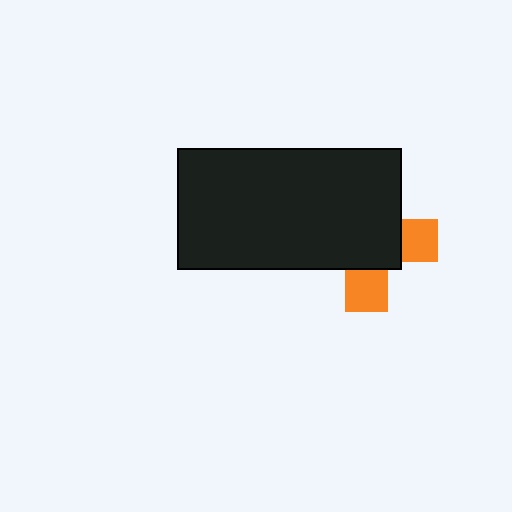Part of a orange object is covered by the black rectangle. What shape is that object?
It is a cross.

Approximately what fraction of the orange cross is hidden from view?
Roughly 68% of the orange cross is hidden behind the black rectangle.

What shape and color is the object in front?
The object in front is a black rectangle.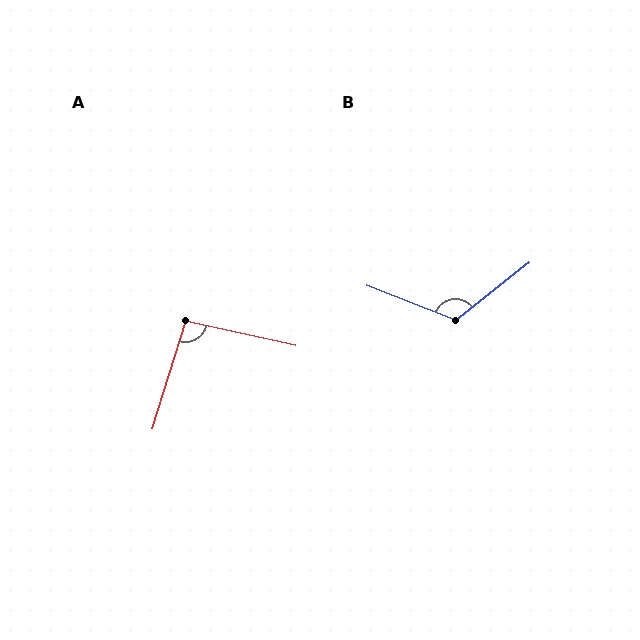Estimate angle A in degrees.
Approximately 95 degrees.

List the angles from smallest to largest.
A (95°), B (120°).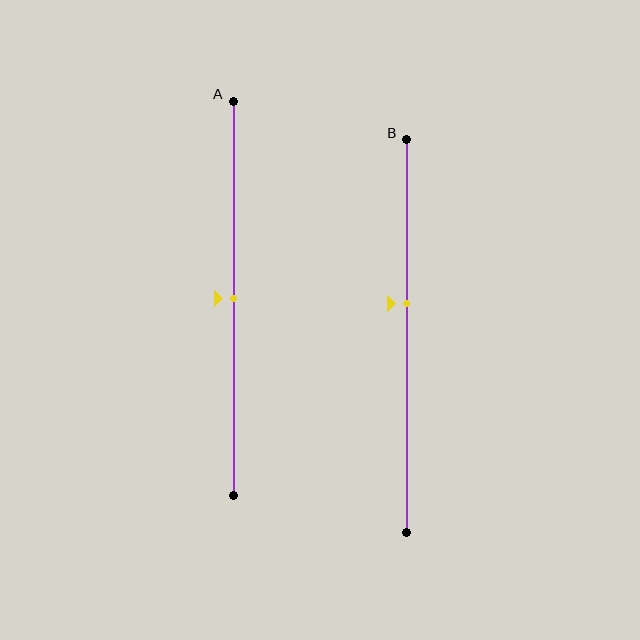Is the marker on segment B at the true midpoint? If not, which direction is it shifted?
No, the marker on segment B is shifted upward by about 8% of the segment length.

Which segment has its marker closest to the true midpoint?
Segment A has its marker closest to the true midpoint.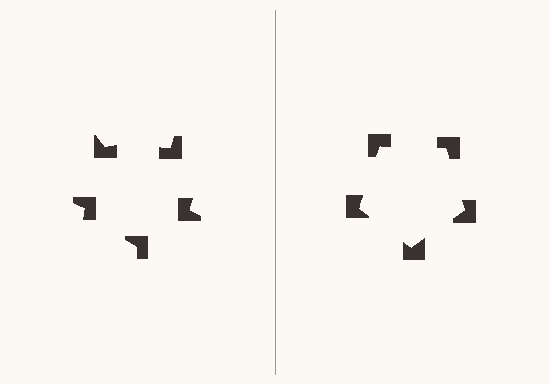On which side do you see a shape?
An illusory pentagon appears on the right side. On the left side the wedge cuts are rotated, so no coherent shape forms.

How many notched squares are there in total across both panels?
10 — 5 on each side.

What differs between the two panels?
The notched squares are positioned identically on both sides; only the wedge orientations differ. On the right they align to a pentagon; on the left they are misaligned.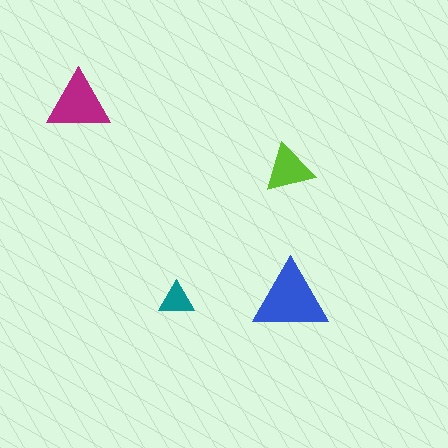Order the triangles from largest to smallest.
the blue one, the magenta one, the lime one, the teal one.